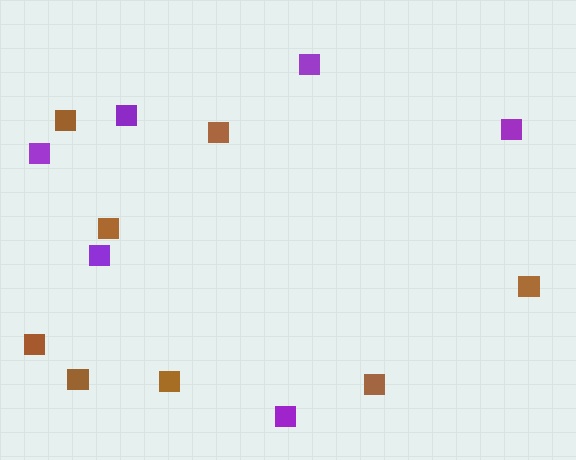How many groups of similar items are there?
There are 2 groups: one group of brown squares (8) and one group of purple squares (6).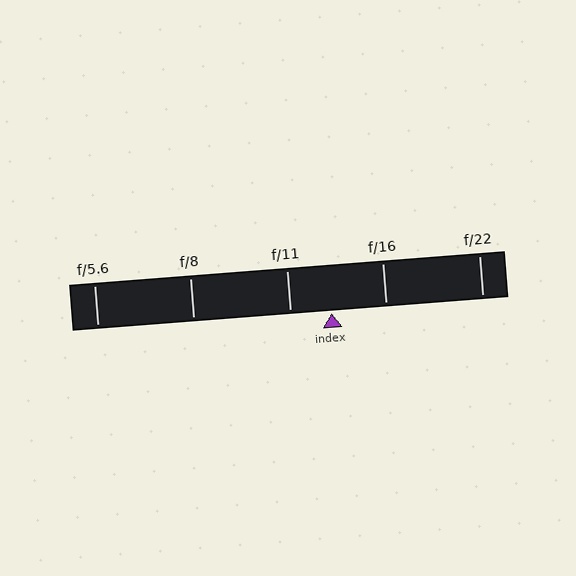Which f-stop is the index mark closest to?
The index mark is closest to f/11.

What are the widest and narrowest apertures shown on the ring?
The widest aperture shown is f/5.6 and the narrowest is f/22.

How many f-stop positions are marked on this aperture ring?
There are 5 f-stop positions marked.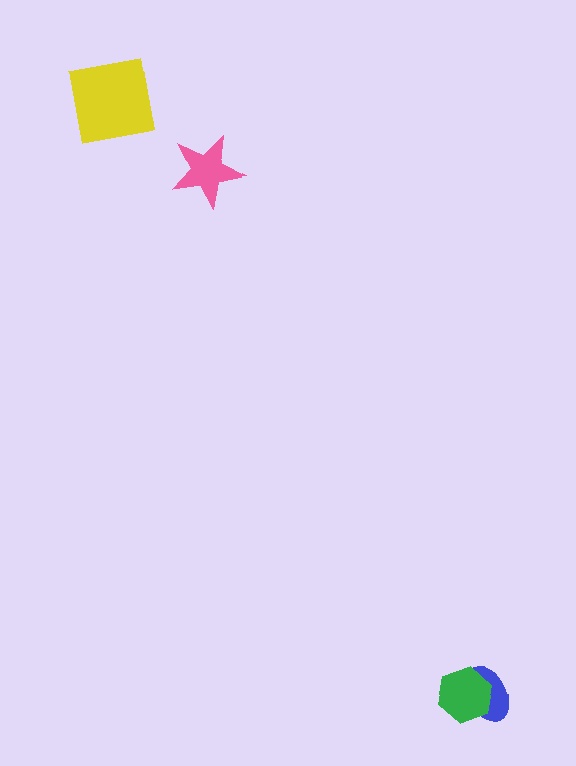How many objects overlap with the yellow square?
0 objects overlap with the yellow square.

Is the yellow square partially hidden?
No, no other shape covers it.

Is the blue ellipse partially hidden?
Yes, it is partially covered by another shape.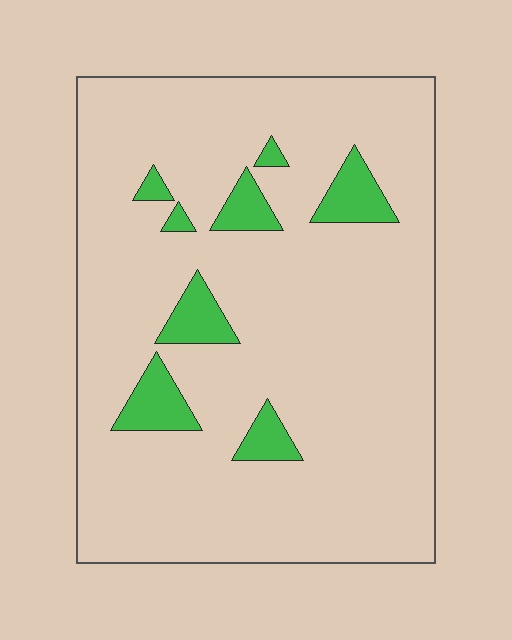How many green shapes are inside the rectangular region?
8.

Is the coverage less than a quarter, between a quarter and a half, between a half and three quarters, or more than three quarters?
Less than a quarter.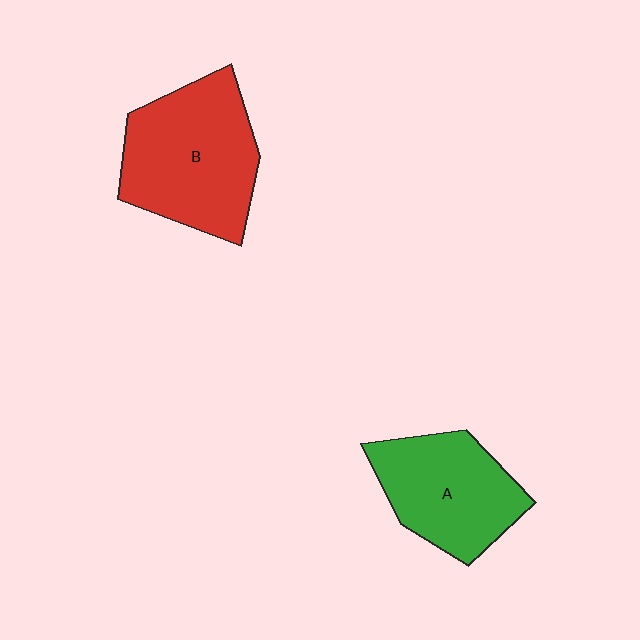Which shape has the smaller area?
Shape A (green).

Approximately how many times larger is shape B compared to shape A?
Approximately 1.3 times.